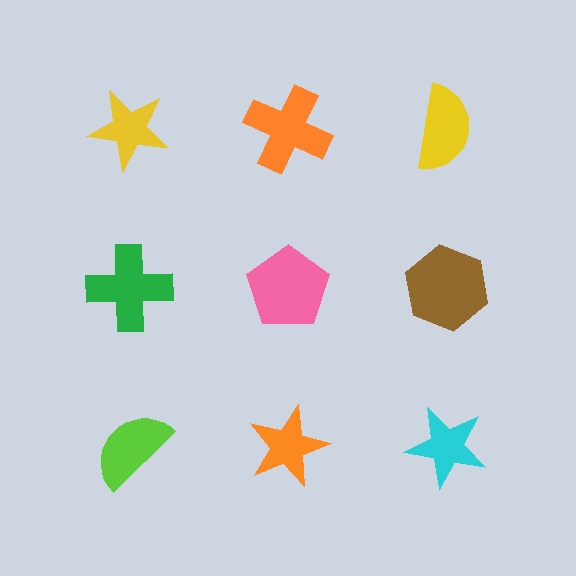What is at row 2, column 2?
A pink pentagon.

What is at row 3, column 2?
An orange star.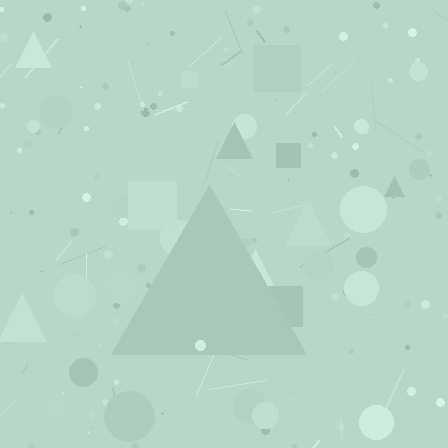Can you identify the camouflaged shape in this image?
The camouflaged shape is a triangle.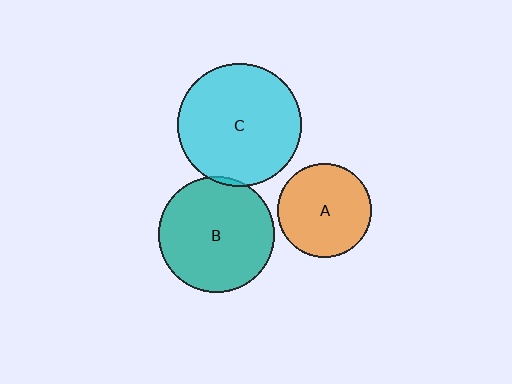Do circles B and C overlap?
Yes.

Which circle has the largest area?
Circle C (cyan).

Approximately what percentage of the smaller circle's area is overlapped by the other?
Approximately 5%.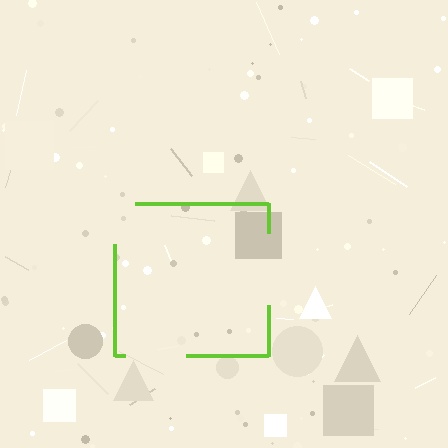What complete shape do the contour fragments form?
The contour fragments form a square.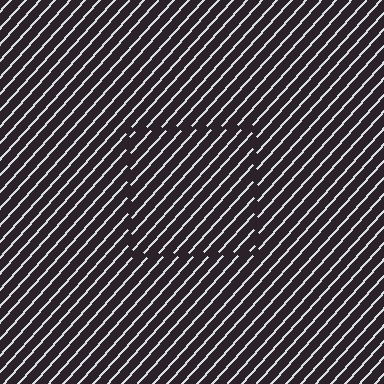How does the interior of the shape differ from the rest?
The interior of the shape contains the same grating, shifted by half a period — the contour is defined by the phase discontinuity where line-ends from the inner and outer gratings abut.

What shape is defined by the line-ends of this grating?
An illusory square. The interior of the shape contains the same grating, shifted by half a period — the contour is defined by the phase discontinuity where line-ends from the inner and outer gratings abut.